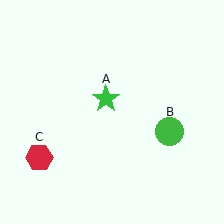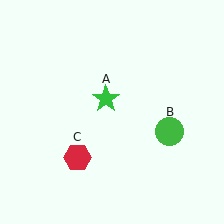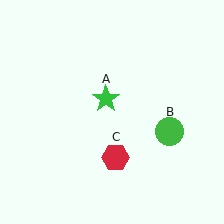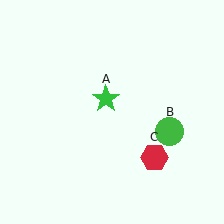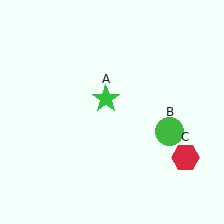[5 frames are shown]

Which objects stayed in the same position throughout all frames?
Green star (object A) and green circle (object B) remained stationary.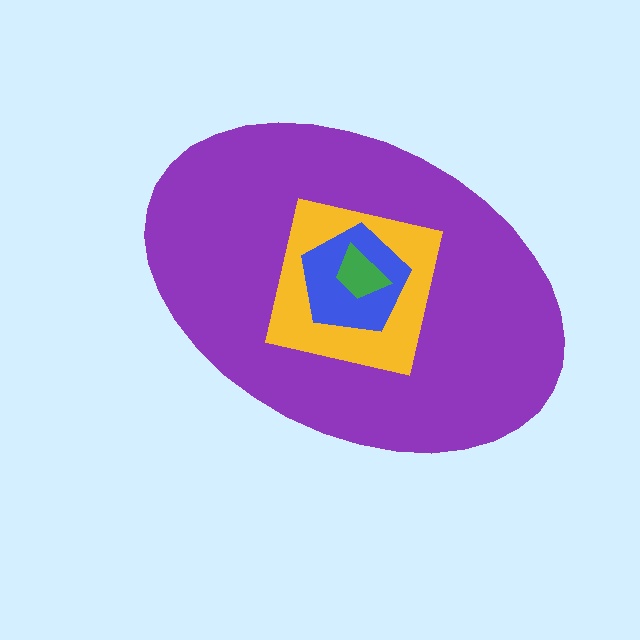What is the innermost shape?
The green trapezoid.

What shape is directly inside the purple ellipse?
The yellow square.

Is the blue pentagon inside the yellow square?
Yes.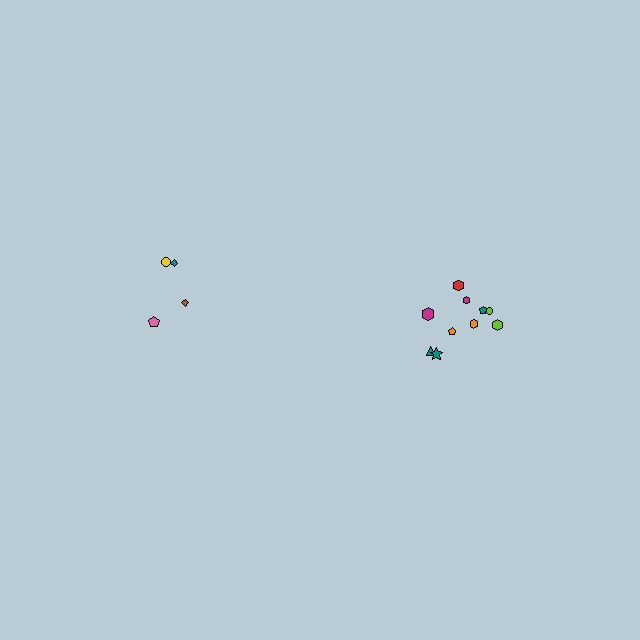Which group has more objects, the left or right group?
The right group.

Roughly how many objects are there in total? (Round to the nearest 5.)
Roughly 15 objects in total.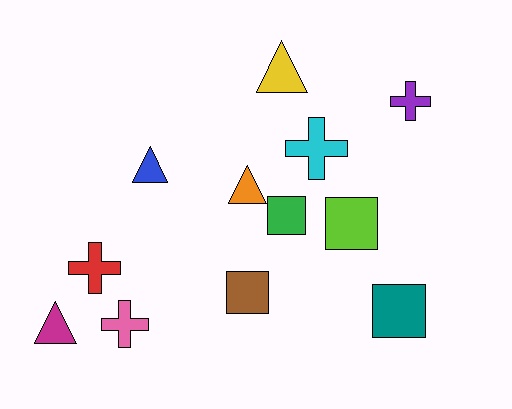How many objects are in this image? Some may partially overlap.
There are 12 objects.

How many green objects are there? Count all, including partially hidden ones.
There is 1 green object.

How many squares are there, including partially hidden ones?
There are 4 squares.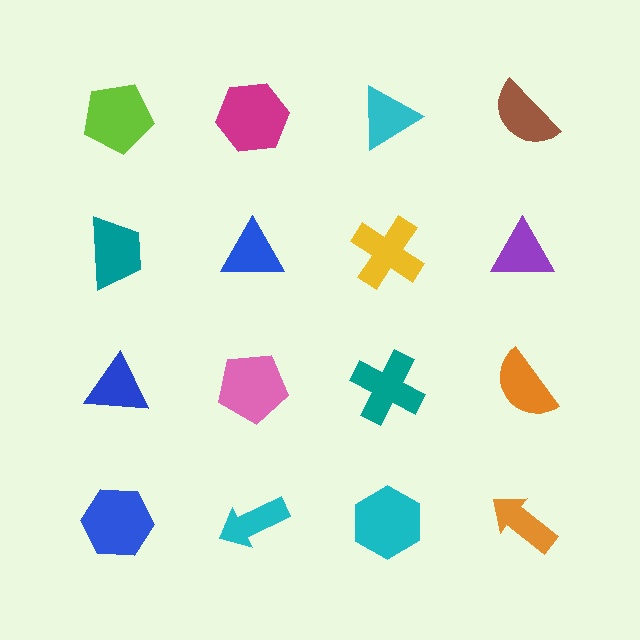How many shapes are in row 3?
4 shapes.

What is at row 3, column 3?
A teal cross.